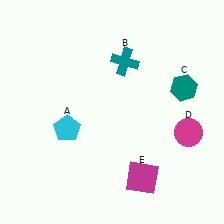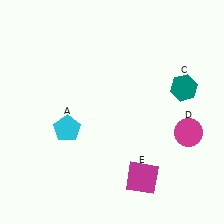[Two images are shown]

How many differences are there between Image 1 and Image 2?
There is 1 difference between the two images.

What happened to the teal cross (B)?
The teal cross (B) was removed in Image 2. It was in the top-right area of Image 1.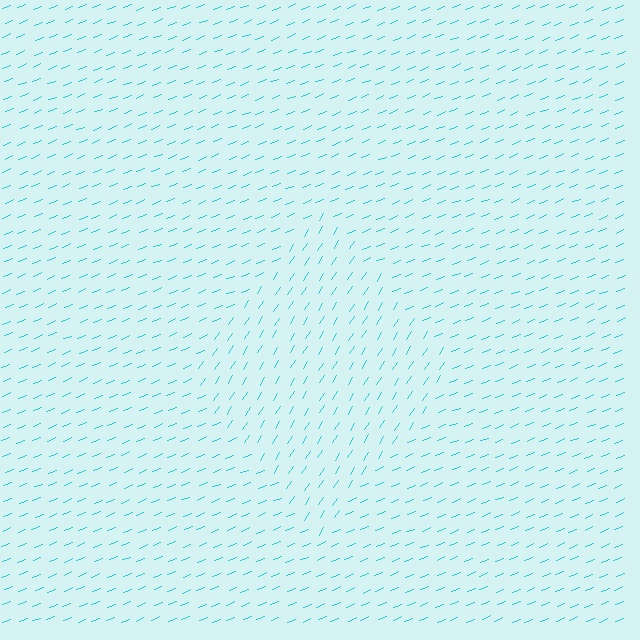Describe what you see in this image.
The image is filled with small cyan line segments. A diamond region in the image has lines oriented differently from the surrounding lines, creating a visible texture boundary.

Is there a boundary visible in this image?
Yes, there is a texture boundary formed by a change in line orientation.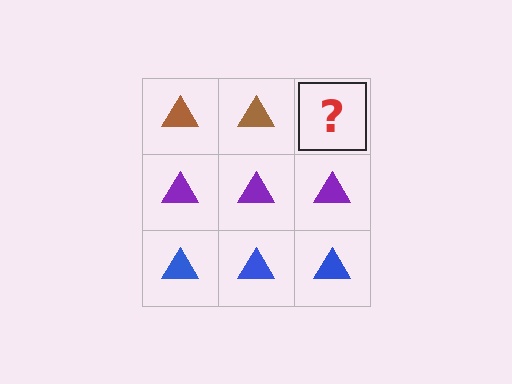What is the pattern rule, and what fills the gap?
The rule is that each row has a consistent color. The gap should be filled with a brown triangle.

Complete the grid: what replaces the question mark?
The question mark should be replaced with a brown triangle.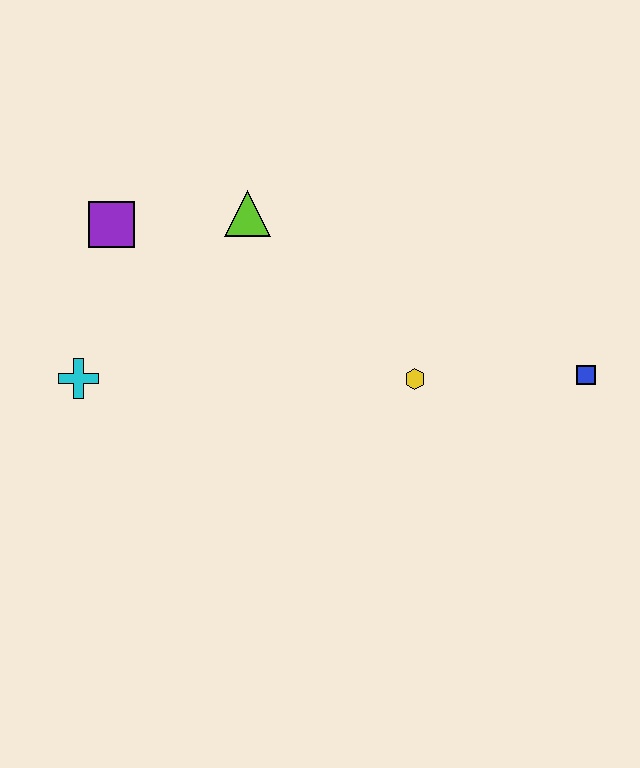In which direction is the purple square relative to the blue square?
The purple square is to the left of the blue square.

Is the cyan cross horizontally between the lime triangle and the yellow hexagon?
No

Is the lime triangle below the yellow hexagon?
No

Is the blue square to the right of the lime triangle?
Yes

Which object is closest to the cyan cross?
The purple square is closest to the cyan cross.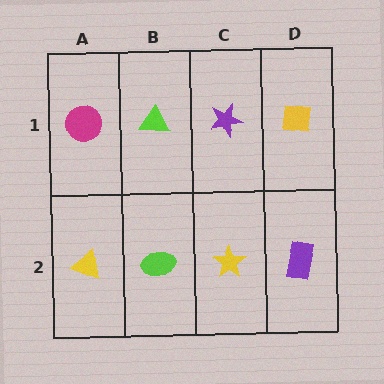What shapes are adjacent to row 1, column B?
A lime ellipse (row 2, column B), a magenta circle (row 1, column A), a purple star (row 1, column C).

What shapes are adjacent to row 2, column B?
A lime triangle (row 1, column B), a yellow triangle (row 2, column A), a yellow star (row 2, column C).